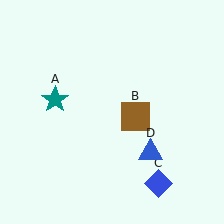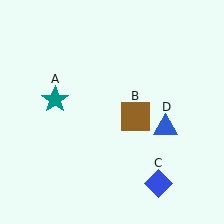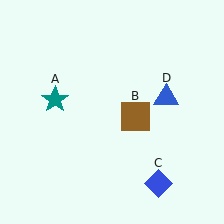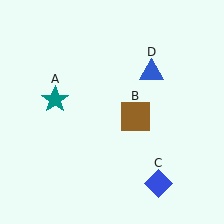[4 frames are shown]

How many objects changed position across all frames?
1 object changed position: blue triangle (object D).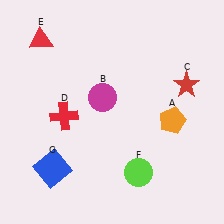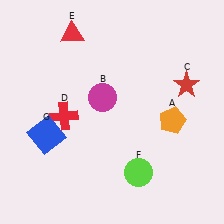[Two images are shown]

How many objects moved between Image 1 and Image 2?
2 objects moved between the two images.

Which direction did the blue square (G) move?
The blue square (G) moved up.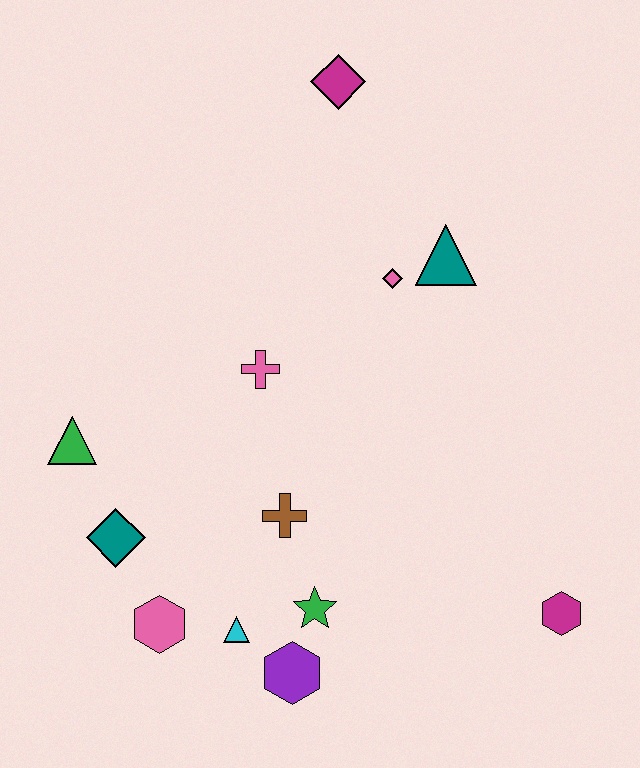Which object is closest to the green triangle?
The teal diamond is closest to the green triangle.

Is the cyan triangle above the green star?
No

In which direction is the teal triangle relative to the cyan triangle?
The teal triangle is above the cyan triangle.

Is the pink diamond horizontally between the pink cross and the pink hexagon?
No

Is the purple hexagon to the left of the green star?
Yes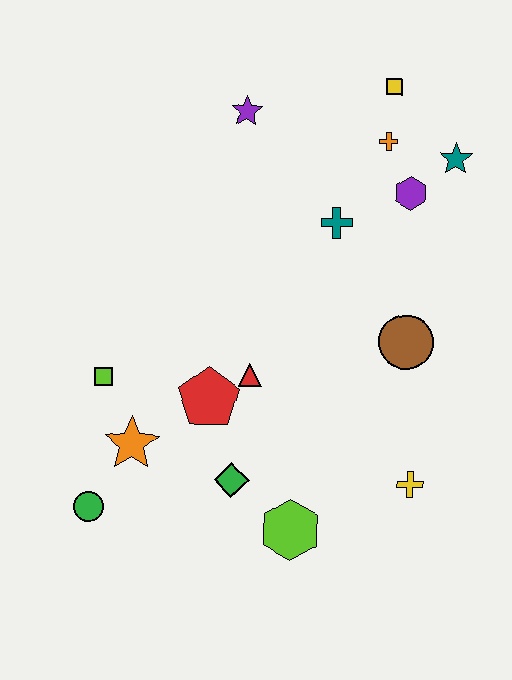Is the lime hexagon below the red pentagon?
Yes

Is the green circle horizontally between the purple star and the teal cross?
No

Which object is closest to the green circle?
The orange star is closest to the green circle.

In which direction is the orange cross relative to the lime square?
The orange cross is to the right of the lime square.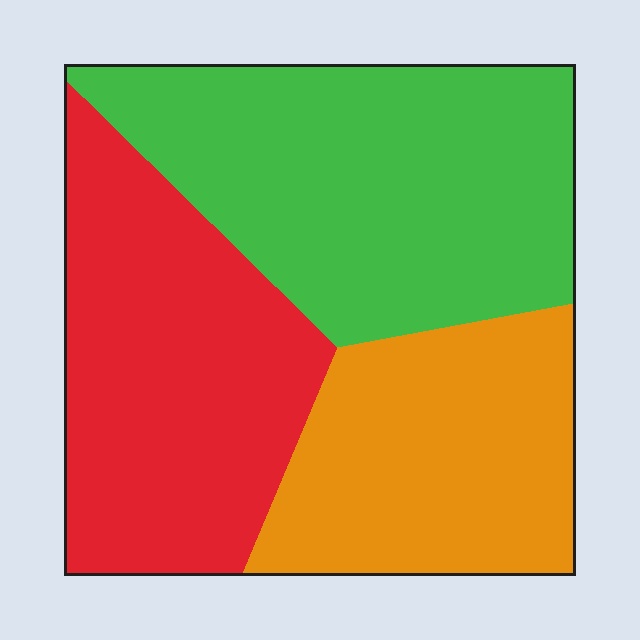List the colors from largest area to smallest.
From largest to smallest: green, red, orange.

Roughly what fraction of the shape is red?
Red covers 34% of the shape.